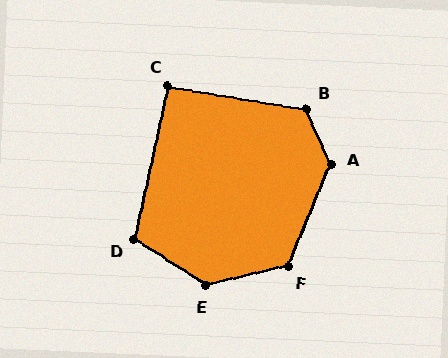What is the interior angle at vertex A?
Approximately 133 degrees (obtuse).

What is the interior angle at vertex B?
Approximately 123 degrees (obtuse).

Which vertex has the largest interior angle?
E, at approximately 134 degrees.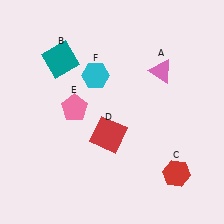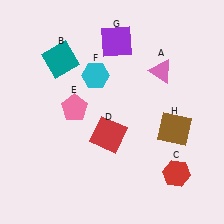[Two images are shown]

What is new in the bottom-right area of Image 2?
A brown square (H) was added in the bottom-right area of Image 2.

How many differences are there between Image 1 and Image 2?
There are 2 differences between the two images.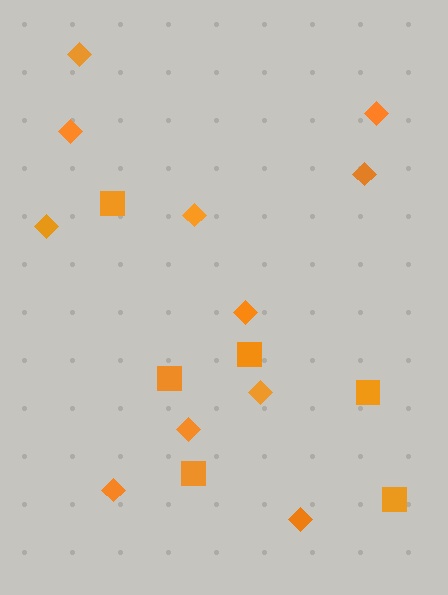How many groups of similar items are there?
There are 2 groups: one group of diamonds (11) and one group of squares (6).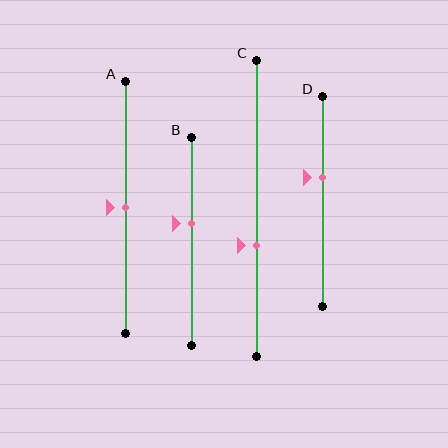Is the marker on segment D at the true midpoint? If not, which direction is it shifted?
No, the marker on segment D is shifted upward by about 11% of the segment length.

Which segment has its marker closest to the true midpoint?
Segment A has its marker closest to the true midpoint.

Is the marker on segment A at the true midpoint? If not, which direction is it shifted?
Yes, the marker on segment A is at the true midpoint.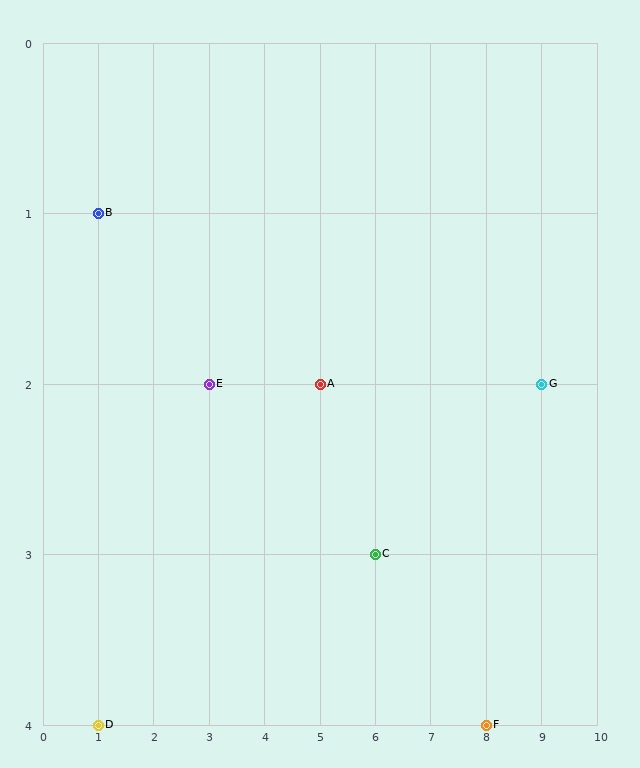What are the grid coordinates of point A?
Point A is at grid coordinates (5, 2).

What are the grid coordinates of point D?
Point D is at grid coordinates (1, 4).